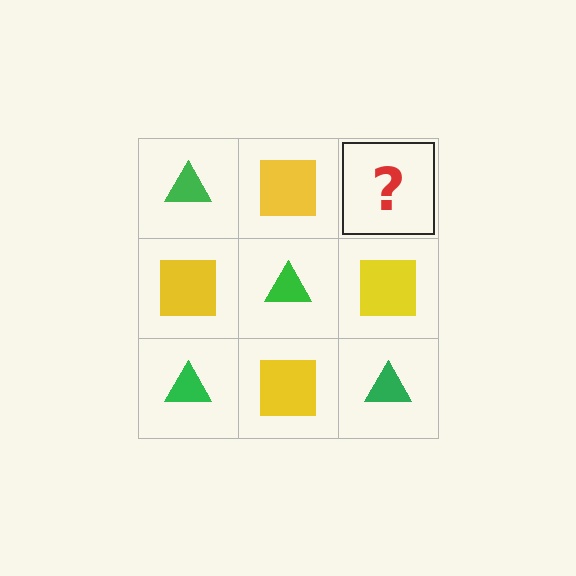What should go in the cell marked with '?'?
The missing cell should contain a green triangle.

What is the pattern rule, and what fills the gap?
The rule is that it alternates green triangle and yellow square in a checkerboard pattern. The gap should be filled with a green triangle.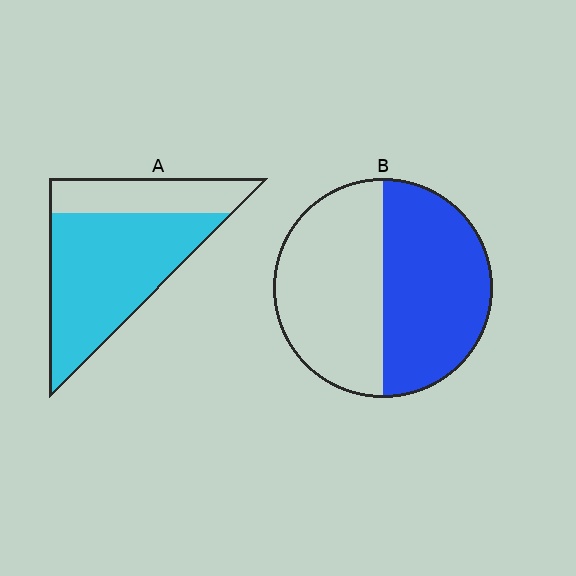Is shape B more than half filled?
Roughly half.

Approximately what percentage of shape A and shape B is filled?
A is approximately 70% and B is approximately 50%.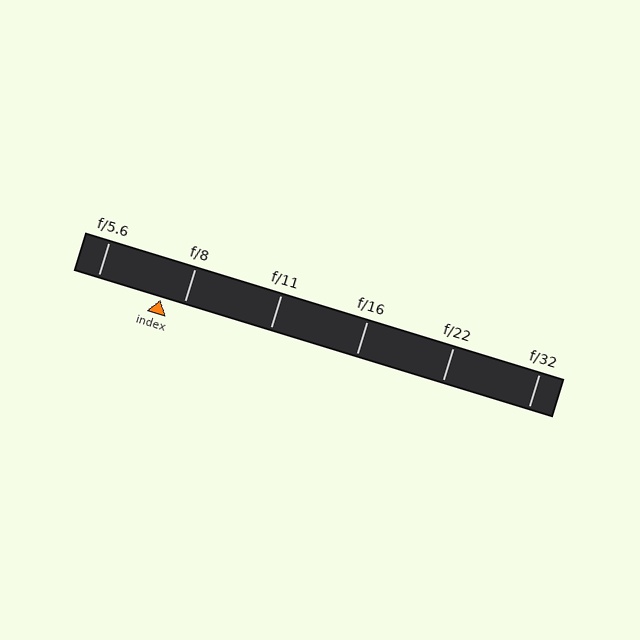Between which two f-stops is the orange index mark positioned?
The index mark is between f/5.6 and f/8.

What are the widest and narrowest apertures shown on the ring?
The widest aperture shown is f/5.6 and the narrowest is f/32.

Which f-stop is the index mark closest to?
The index mark is closest to f/8.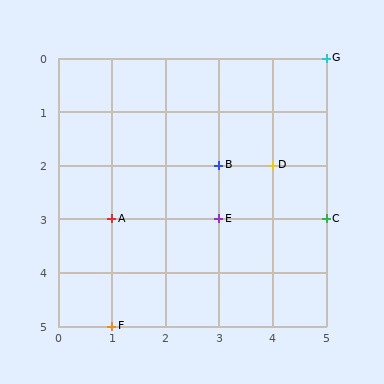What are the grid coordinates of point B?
Point B is at grid coordinates (3, 2).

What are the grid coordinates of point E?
Point E is at grid coordinates (3, 3).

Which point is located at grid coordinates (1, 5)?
Point F is at (1, 5).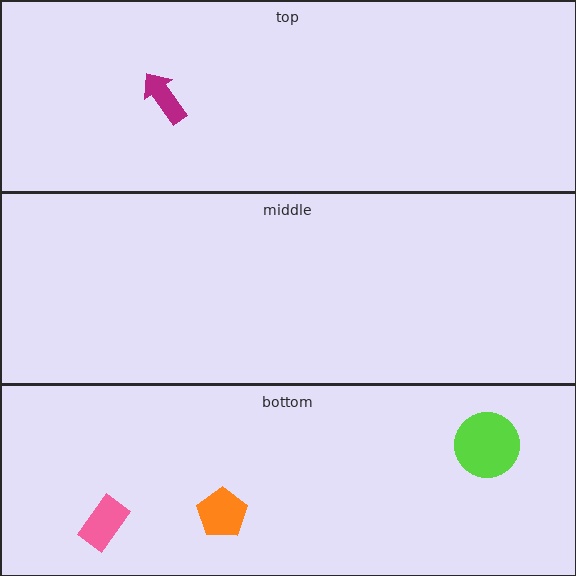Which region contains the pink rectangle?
The bottom region.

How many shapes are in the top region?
1.